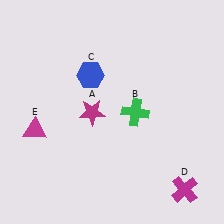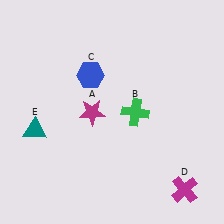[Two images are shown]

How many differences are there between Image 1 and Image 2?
There is 1 difference between the two images.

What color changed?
The triangle (E) changed from magenta in Image 1 to teal in Image 2.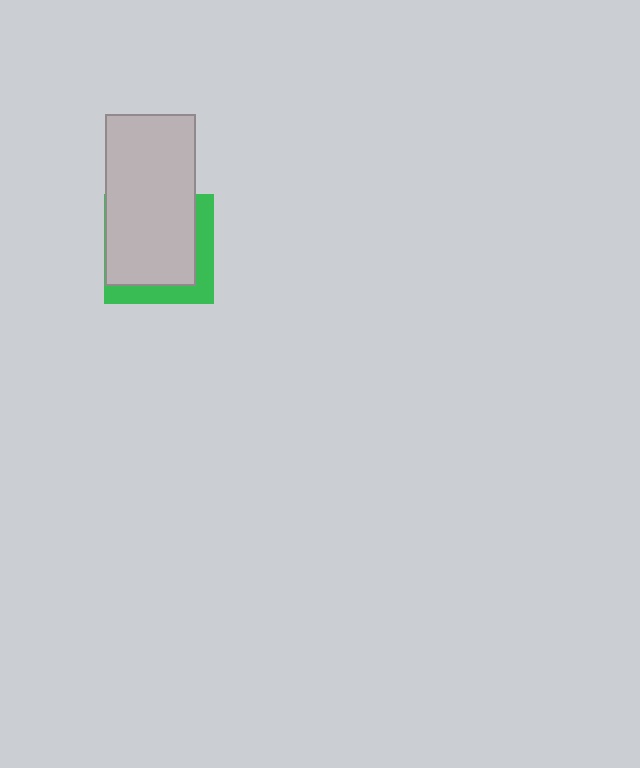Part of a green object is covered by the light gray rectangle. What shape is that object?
It is a square.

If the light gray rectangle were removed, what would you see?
You would see the complete green square.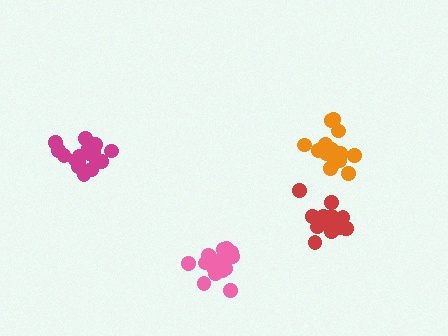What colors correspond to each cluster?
The clusters are colored: orange, pink, red, magenta.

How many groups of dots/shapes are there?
There are 4 groups.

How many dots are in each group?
Group 1: 16 dots, Group 2: 17 dots, Group 3: 17 dots, Group 4: 16 dots (66 total).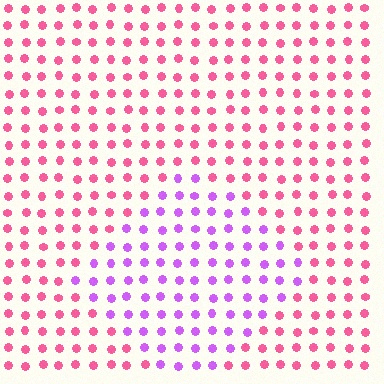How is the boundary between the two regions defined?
The boundary is defined purely by a slight shift in hue (about 50 degrees). Spacing, size, and orientation are identical on both sides.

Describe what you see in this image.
The image is filled with small pink elements in a uniform arrangement. A diamond-shaped region is visible where the elements are tinted to a slightly different hue, forming a subtle color boundary.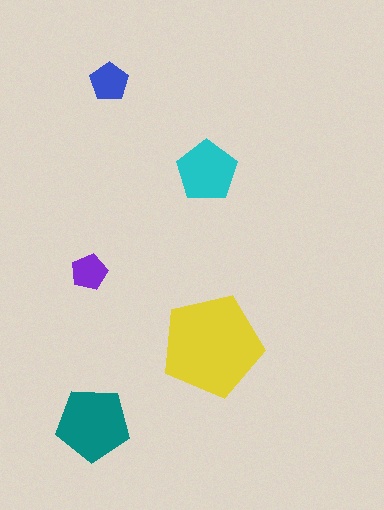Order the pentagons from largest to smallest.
the yellow one, the teal one, the cyan one, the blue one, the purple one.